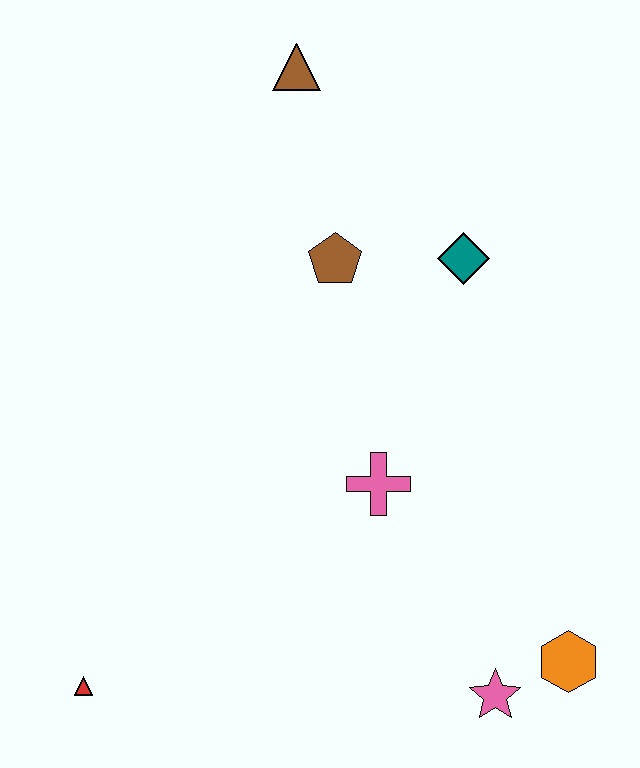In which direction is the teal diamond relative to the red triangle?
The teal diamond is above the red triangle.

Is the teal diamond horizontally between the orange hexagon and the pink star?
No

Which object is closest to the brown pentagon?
The teal diamond is closest to the brown pentagon.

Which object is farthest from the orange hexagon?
The brown triangle is farthest from the orange hexagon.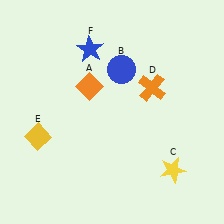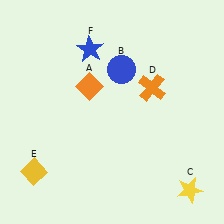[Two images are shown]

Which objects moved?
The objects that moved are: the yellow star (C), the yellow diamond (E).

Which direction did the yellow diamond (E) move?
The yellow diamond (E) moved down.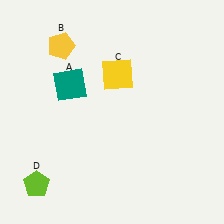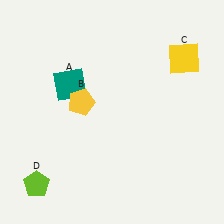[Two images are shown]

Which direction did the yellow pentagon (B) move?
The yellow pentagon (B) moved down.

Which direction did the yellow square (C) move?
The yellow square (C) moved right.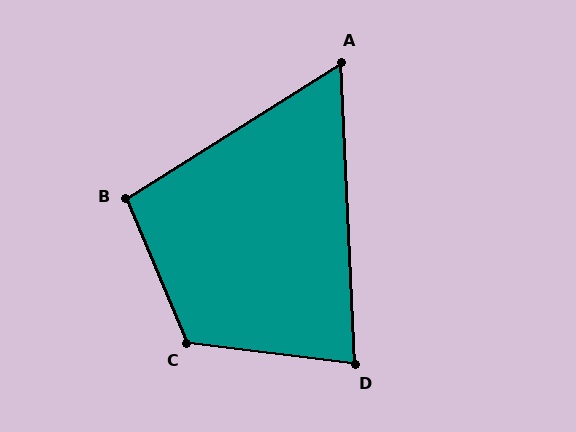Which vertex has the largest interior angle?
C, at approximately 120 degrees.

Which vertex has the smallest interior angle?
A, at approximately 60 degrees.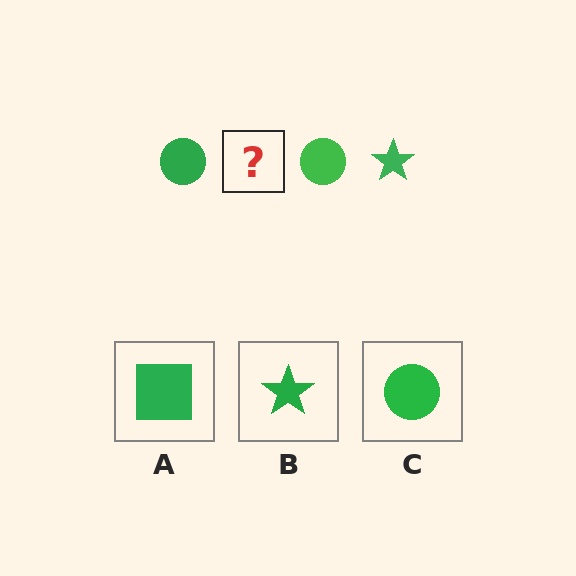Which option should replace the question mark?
Option B.